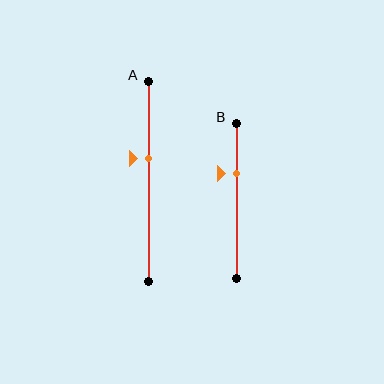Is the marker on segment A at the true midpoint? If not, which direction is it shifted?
No, the marker on segment A is shifted upward by about 12% of the segment length.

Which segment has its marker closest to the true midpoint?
Segment A has its marker closest to the true midpoint.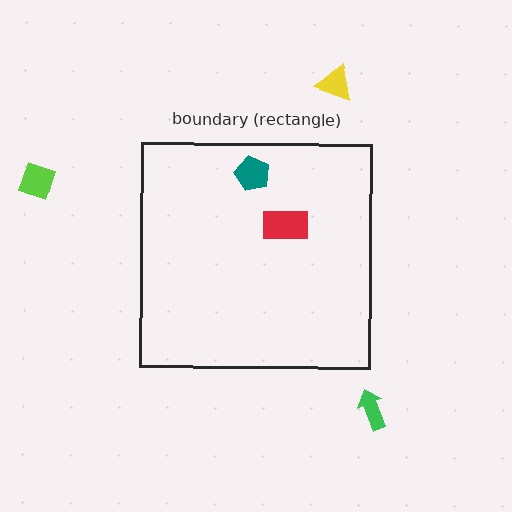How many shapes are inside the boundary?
2 inside, 3 outside.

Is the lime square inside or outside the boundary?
Outside.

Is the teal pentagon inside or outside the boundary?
Inside.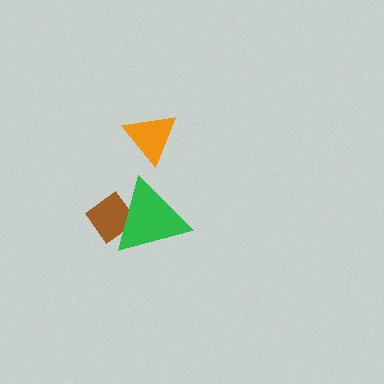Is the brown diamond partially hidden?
Yes, it is partially covered by another shape.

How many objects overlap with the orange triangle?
0 objects overlap with the orange triangle.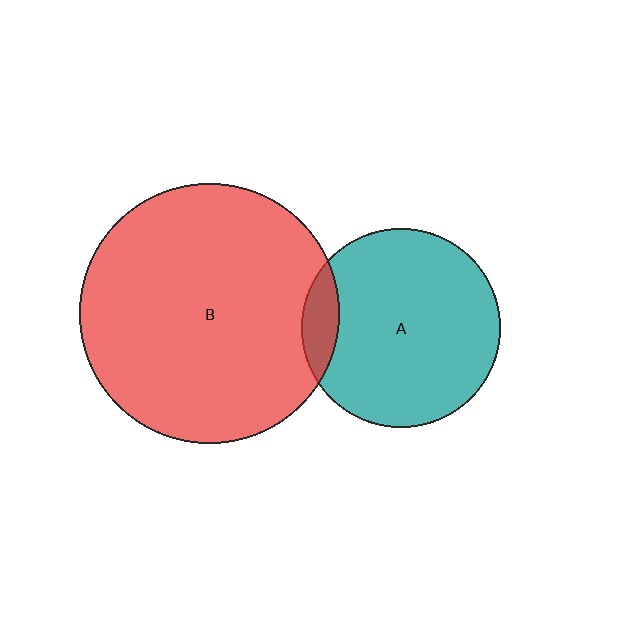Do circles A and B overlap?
Yes.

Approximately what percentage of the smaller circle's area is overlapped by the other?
Approximately 10%.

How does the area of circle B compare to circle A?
Approximately 1.7 times.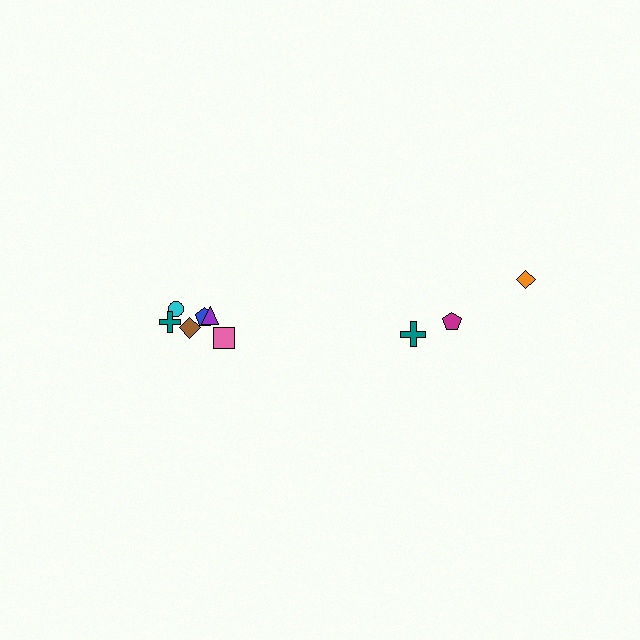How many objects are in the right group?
There are 3 objects.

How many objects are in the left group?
There are 6 objects.